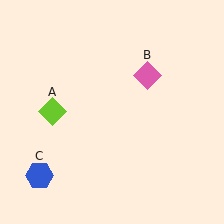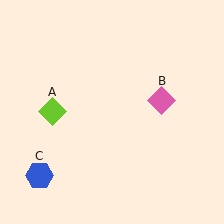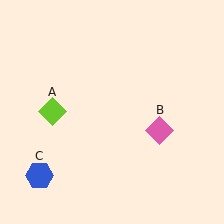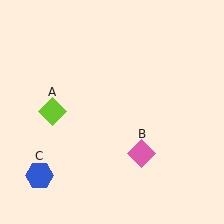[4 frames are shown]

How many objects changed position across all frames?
1 object changed position: pink diamond (object B).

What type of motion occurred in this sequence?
The pink diamond (object B) rotated clockwise around the center of the scene.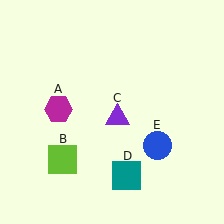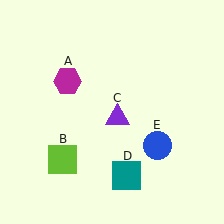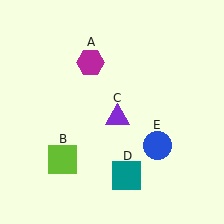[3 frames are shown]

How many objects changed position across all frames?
1 object changed position: magenta hexagon (object A).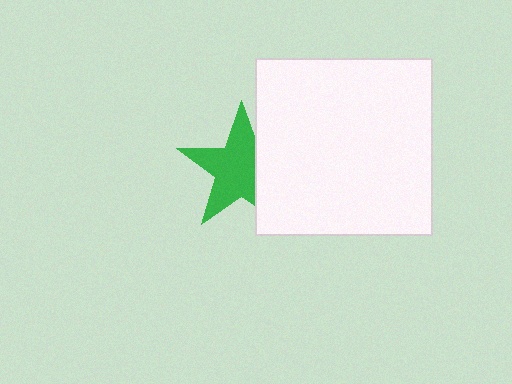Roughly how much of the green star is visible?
Most of it is visible (roughly 70%).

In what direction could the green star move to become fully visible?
The green star could move left. That would shift it out from behind the white square entirely.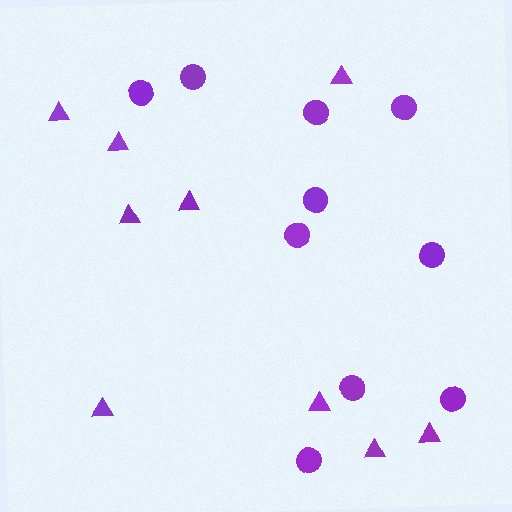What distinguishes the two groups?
There are 2 groups: one group of circles (10) and one group of triangles (9).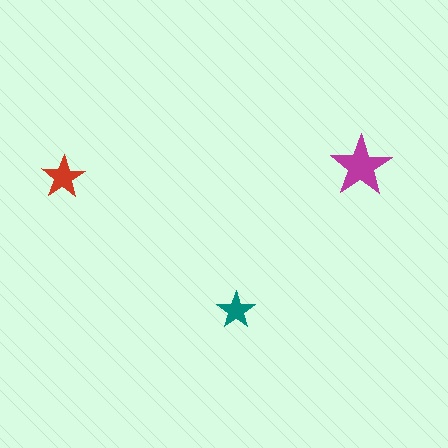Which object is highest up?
The magenta star is topmost.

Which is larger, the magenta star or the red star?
The magenta one.